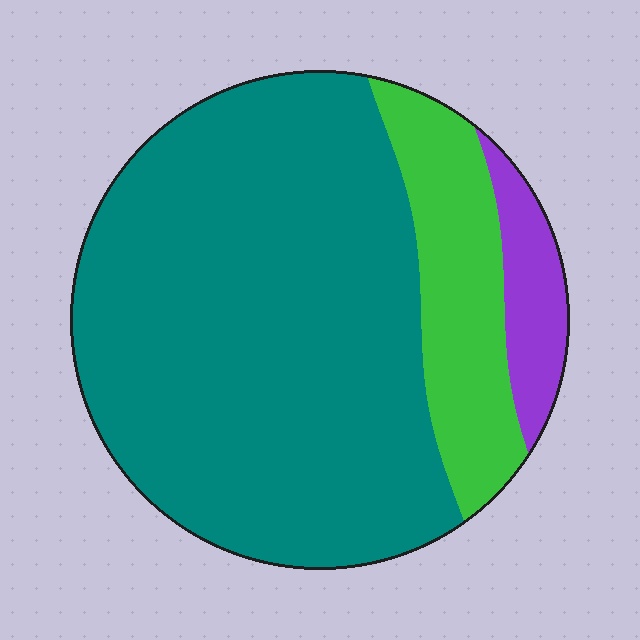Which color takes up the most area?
Teal, at roughly 75%.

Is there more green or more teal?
Teal.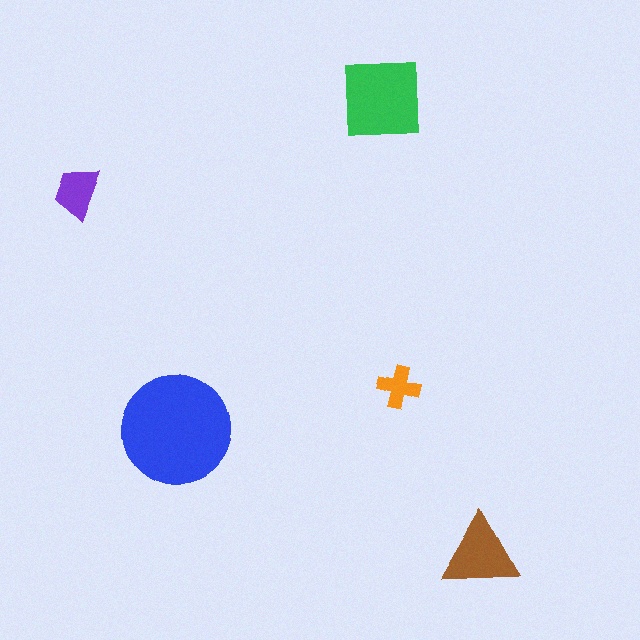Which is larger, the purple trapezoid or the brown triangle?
The brown triangle.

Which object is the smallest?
The orange cross.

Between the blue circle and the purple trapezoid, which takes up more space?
The blue circle.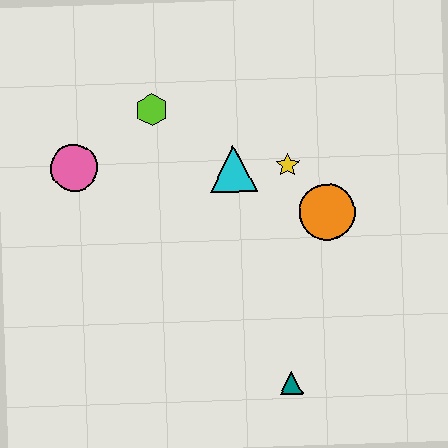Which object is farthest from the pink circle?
The teal triangle is farthest from the pink circle.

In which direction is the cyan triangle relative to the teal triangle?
The cyan triangle is above the teal triangle.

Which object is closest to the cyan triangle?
The yellow star is closest to the cyan triangle.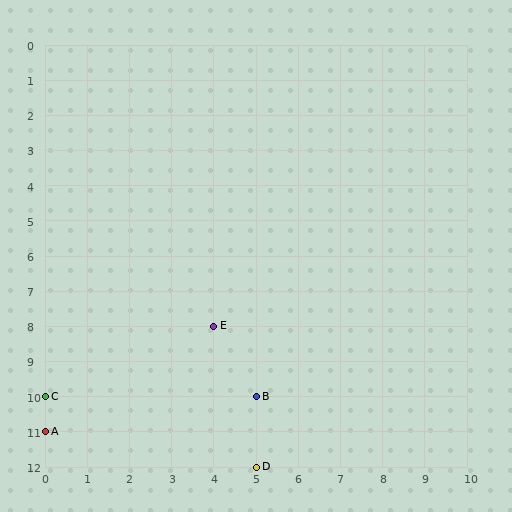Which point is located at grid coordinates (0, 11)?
Point A is at (0, 11).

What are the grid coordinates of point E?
Point E is at grid coordinates (4, 8).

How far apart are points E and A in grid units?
Points E and A are 4 columns and 3 rows apart (about 5.0 grid units diagonally).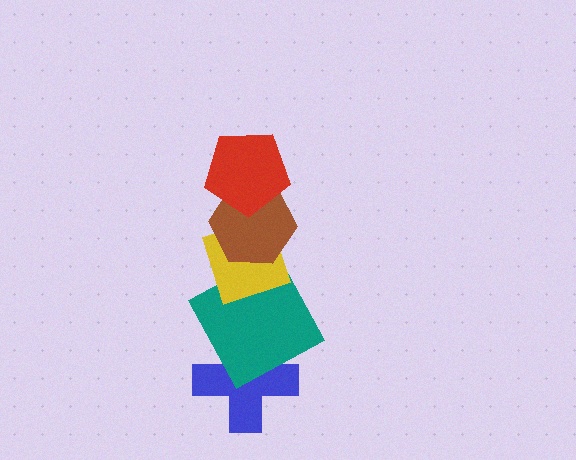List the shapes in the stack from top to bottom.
From top to bottom: the red pentagon, the brown hexagon, the yellow diamond, the teal square, the blue cross.